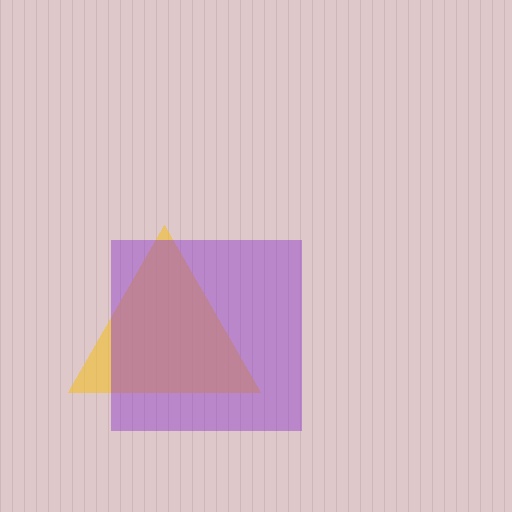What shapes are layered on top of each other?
The layered shapes are: a yellow triangle, a purple square.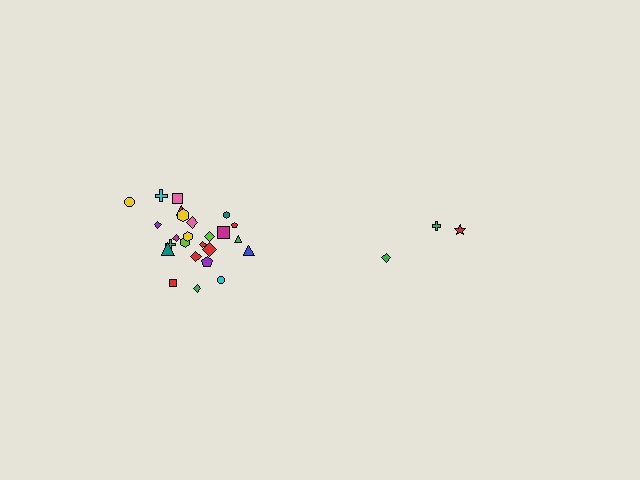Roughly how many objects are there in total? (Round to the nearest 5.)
Roughly 30 objects in total.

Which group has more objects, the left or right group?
The left group.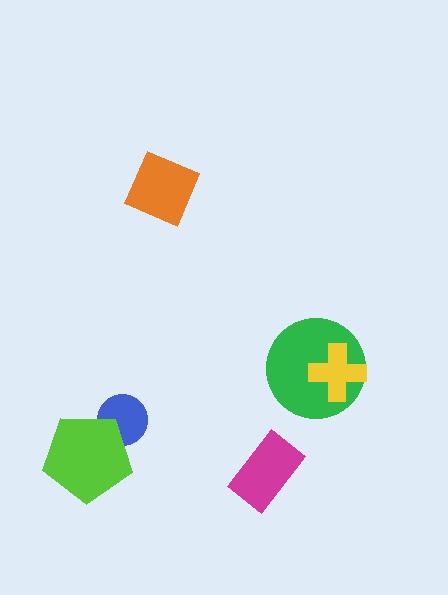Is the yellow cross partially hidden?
No, no other shape covers it.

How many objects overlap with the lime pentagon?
1 object overlaps with the lime pentagon.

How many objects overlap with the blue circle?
1 object overlaps with the blue circle.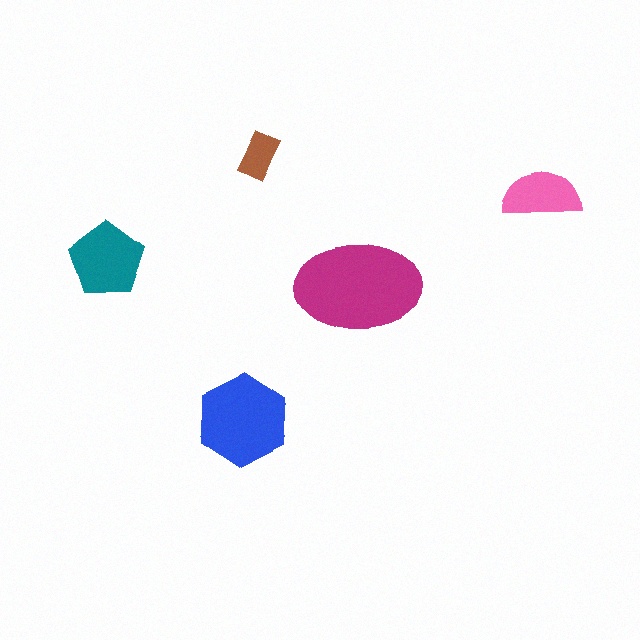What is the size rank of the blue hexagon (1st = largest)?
2nd.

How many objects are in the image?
There are 5 objects in the image.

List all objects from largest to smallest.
The magenta ellipse, the blue hexagon, the teal pentagon, the pink semicircle, the brown rectangle.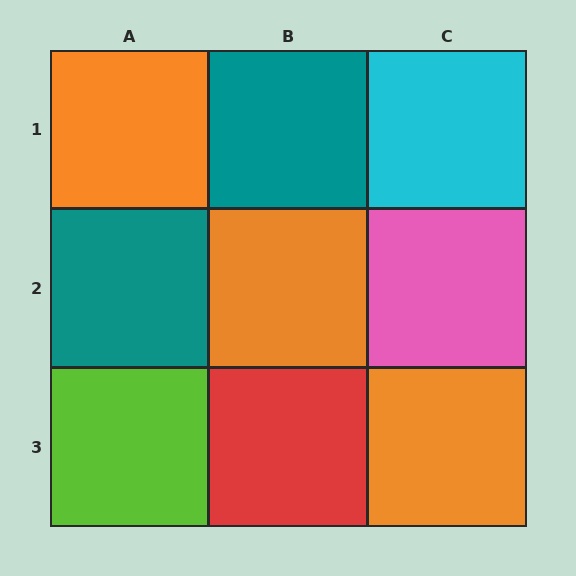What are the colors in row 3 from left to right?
Lime, red, orange.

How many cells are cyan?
1 cell is cyan.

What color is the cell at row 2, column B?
Orange.